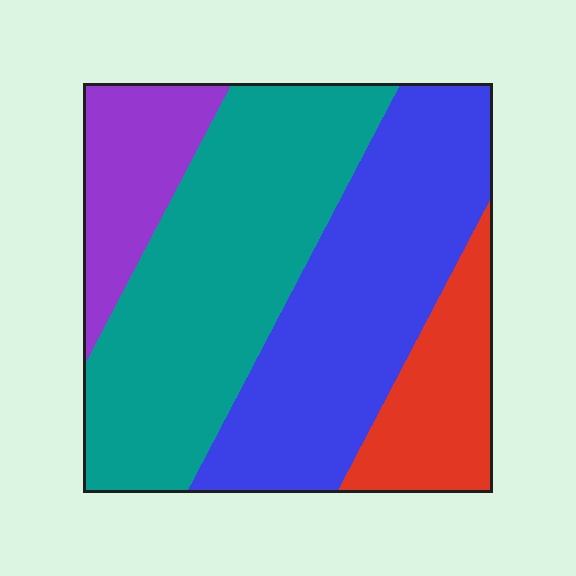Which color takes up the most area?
Teal, at roughly 40%.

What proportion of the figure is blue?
Blue covers 35% of the figure.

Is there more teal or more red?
Teal.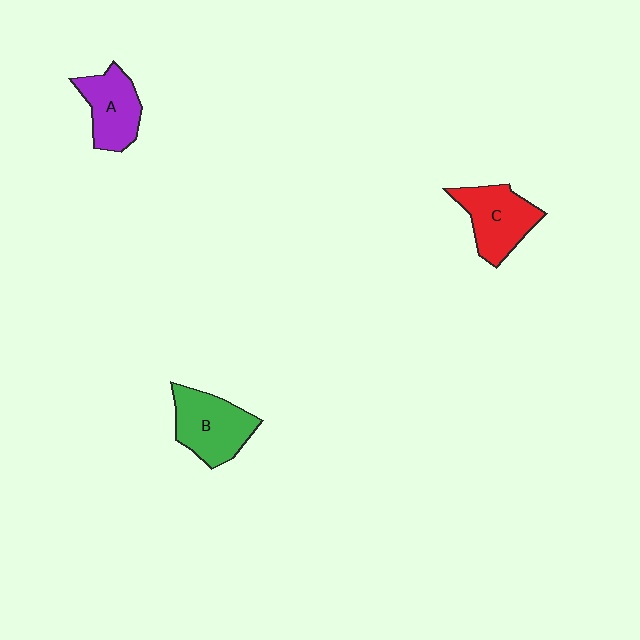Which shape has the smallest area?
Shape A (purple).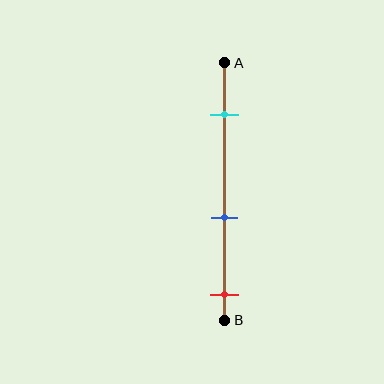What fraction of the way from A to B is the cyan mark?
The cyan mark is approximately 20% (0.2) of the way from A to B.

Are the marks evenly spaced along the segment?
Yes, the marks are approximately evenly spaced.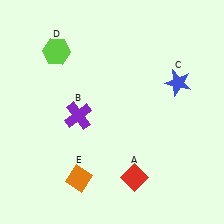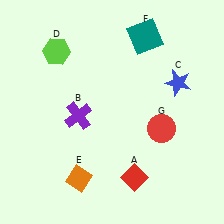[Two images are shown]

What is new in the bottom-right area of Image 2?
A red circle (G) was added in the bottom-right area of Image 2.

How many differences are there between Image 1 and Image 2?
There are 2 differences between the two images.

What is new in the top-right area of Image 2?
A teal square (F) was added in the top-right area of Image 2.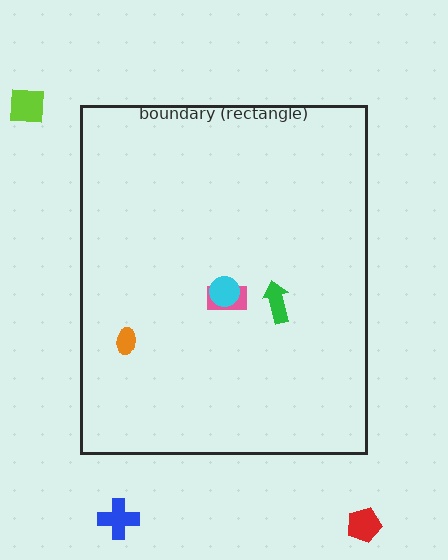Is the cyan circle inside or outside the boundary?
Inside.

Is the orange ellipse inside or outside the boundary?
Inside.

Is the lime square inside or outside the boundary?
Outside.